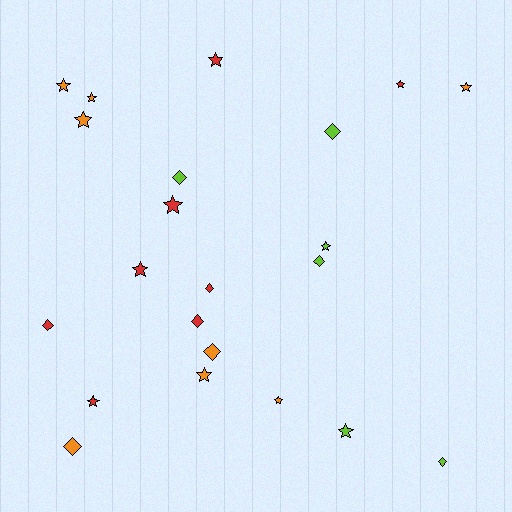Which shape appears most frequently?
Star, with 13 objects.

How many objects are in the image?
There are 22 objects.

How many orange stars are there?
There are 6 orange stars.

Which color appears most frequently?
Orange, with 8 objects.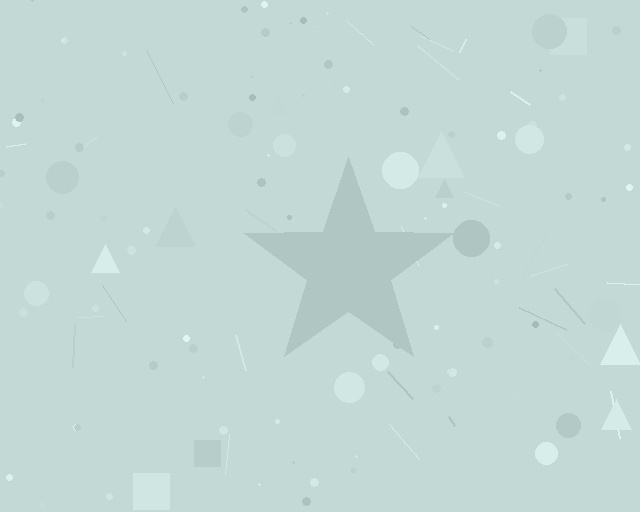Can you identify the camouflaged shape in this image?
The camouflaged shape is a star.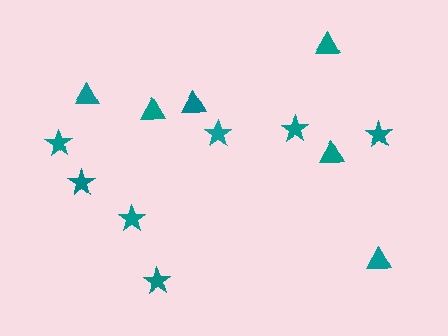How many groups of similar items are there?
There are 2 groups: one group of triangles (6) and one group of stars (7).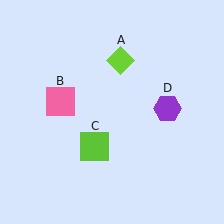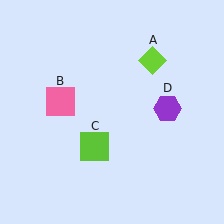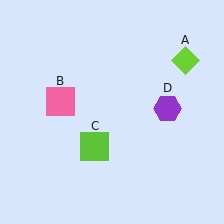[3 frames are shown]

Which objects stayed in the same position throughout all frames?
Pink square (object B) and lime square (object C) and purple hexagon (object D) remained stationary.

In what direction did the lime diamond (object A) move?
The lime diamond (object A) moved right.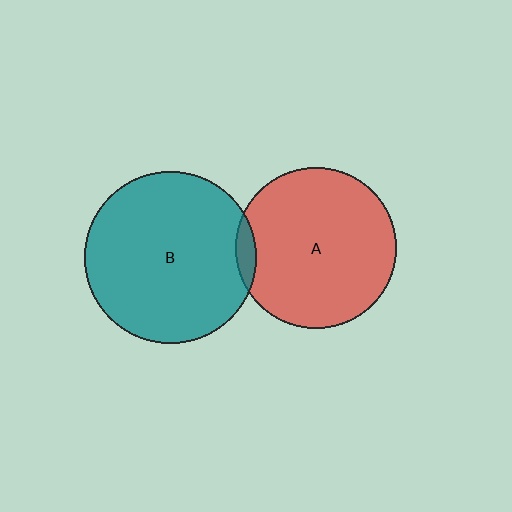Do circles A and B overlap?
Yes.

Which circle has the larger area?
Circle B (teal).